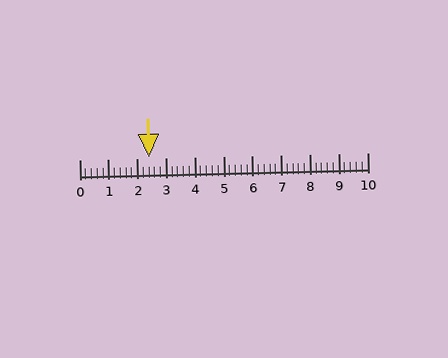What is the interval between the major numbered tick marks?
The major tick marks are spaced 1 units apart.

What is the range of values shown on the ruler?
The ruler shows values from 0 to 10.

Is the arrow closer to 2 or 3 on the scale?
The arrow is closer to 2.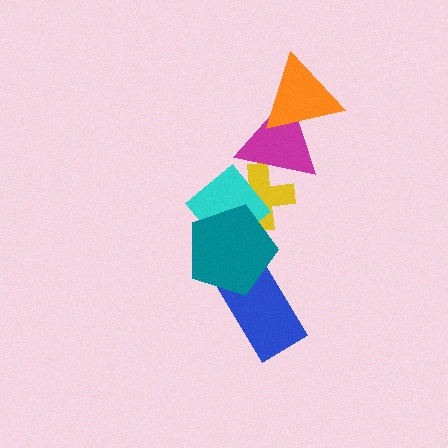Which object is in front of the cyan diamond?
The teal pentagon is in front of the cyan diamond.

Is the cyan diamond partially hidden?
Yes, it is partially covered by another shape.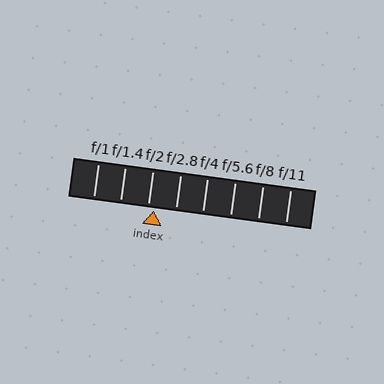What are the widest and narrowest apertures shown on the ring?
The widest aperture shown is f/1 and the narrowest is f/11.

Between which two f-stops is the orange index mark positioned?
The index mark is between f/2 and f/2.8.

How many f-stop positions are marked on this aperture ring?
There are 8 f-stop positions marked.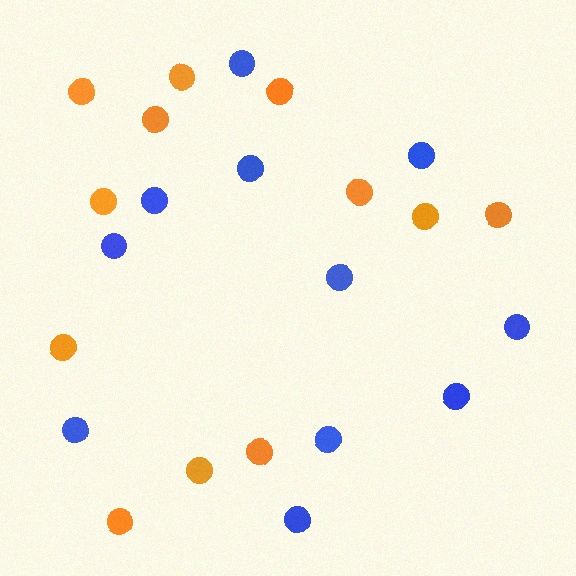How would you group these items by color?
There are 2 groups: one group of blue circles (11) and one group of orange circles (12).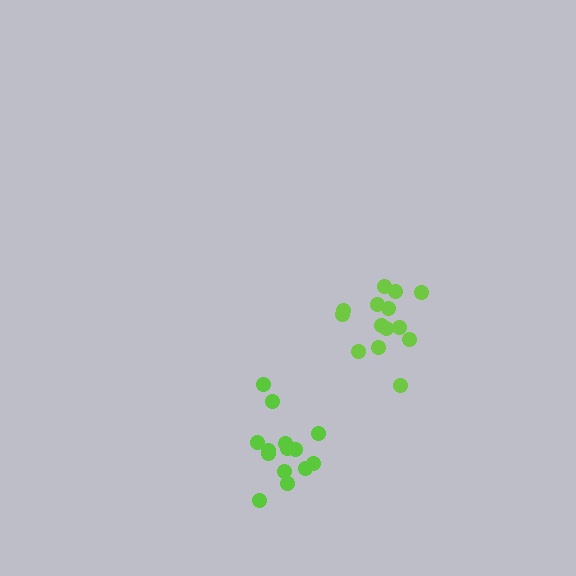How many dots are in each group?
Group 1: 14 dots, Group 2: 14 dots (28 total).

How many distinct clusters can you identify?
There are 2 distinct clusters.